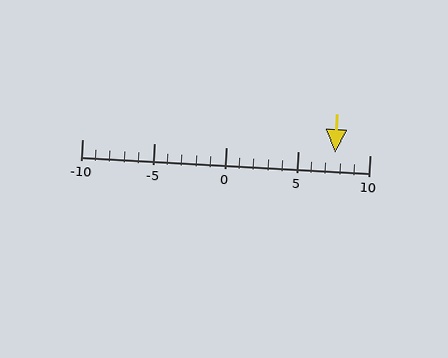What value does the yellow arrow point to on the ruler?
The yellow arrow points to approximately 8.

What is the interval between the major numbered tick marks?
The major tick marks are spaced 5 units apart.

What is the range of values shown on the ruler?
The ruler shows values from -10 to 10.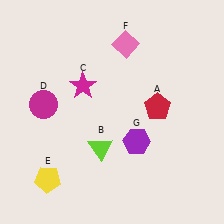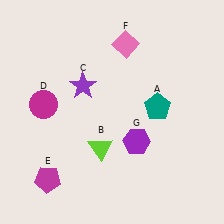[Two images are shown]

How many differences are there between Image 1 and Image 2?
There are 3 differences between the two images.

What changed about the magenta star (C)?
In Image 1, C is magenta. In Image 2, it changed to purple.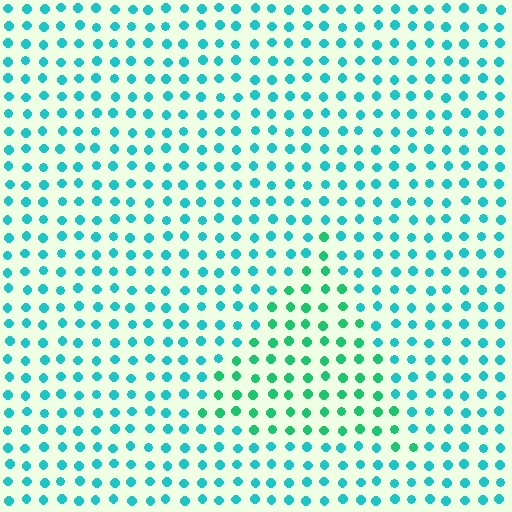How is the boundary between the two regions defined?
The boundary is defined purely by a slight shift in hue (about 31 degrees). Spacing, size, and orientation are identical on both sides.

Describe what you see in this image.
The image is filled with small cyan elements in a uniform arrangement. A triangle-shaped region is visible where the elements are tinted to a slightly different hue, forming a subtle color boundary.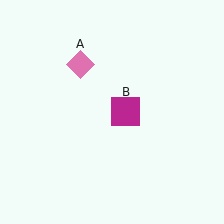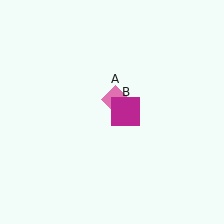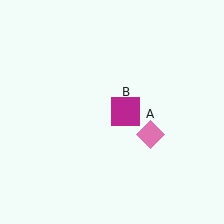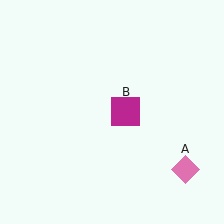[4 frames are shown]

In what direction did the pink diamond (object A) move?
The pink diamond (object A) moved down and to the right.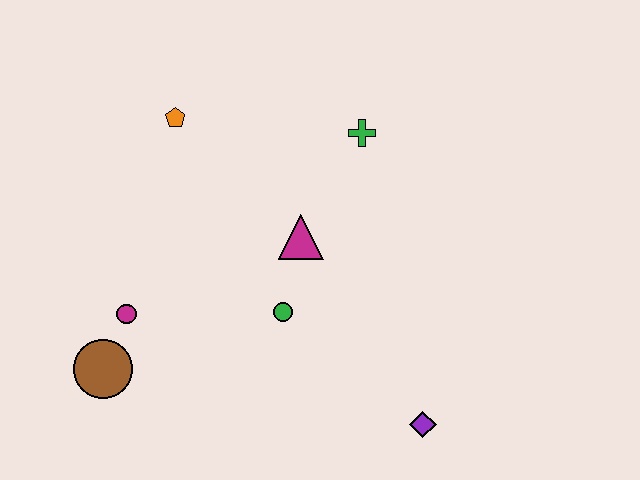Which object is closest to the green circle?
The magenta triangle is closest to the green circle.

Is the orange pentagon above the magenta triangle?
Yes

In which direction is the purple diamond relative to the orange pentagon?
The purple diamond is below the orange pentagon.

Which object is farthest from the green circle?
The orange pentagon is farthest from the green circle.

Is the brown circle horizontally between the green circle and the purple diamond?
No